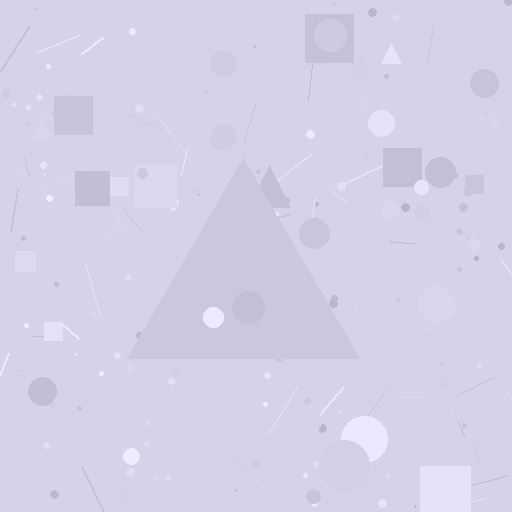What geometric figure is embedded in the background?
A triangle is embedded in the background.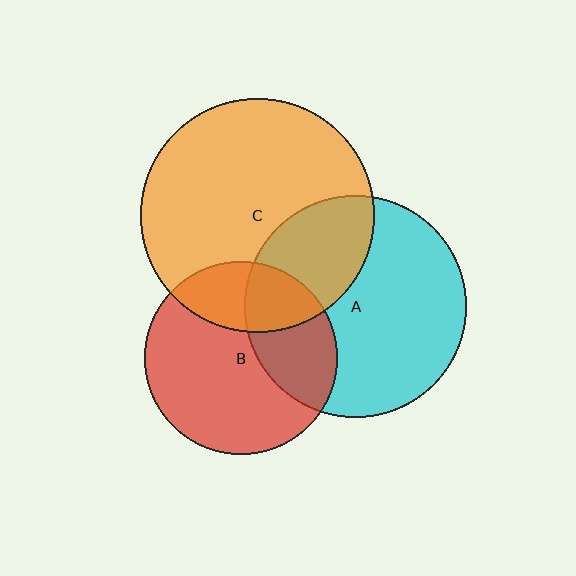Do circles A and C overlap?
Yes.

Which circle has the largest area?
Circle C (orange).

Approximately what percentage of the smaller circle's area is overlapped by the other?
Approximately 30%.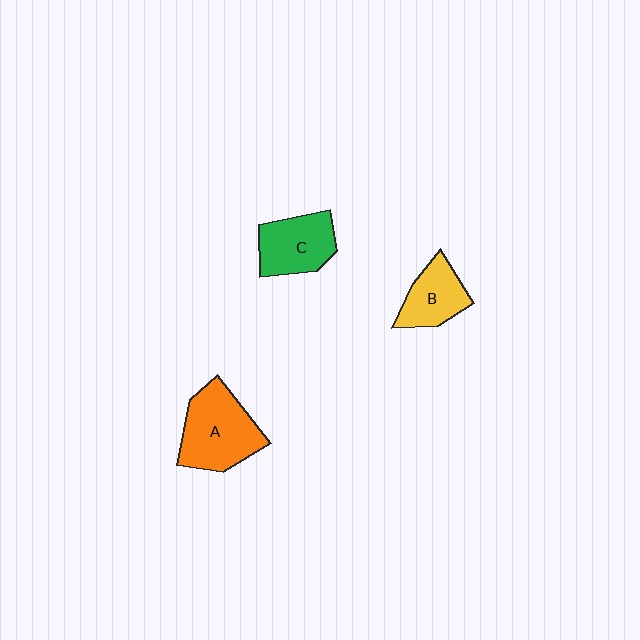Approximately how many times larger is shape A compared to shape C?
Approximately 1.3 times.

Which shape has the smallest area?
Shape B (yellow).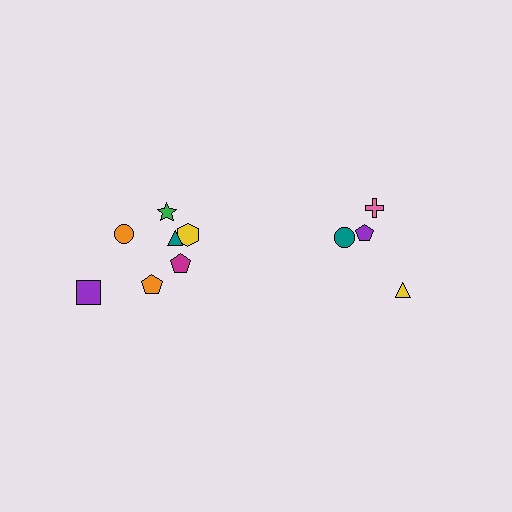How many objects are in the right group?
There are 4 objects.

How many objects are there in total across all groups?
There are 11 objects.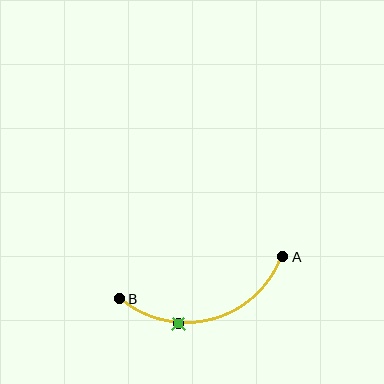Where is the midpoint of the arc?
The arc midpoint is the point on the curve farthest from the straight line joining A and B. It sits below that line.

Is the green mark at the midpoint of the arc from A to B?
No. The green mark lies on the arc but is closer to endpoint B. The arc midpoint would be at the point on the curve equidistant along the arc from both A and B.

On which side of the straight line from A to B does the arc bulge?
The arc bulges below the straight line connecting A and B.